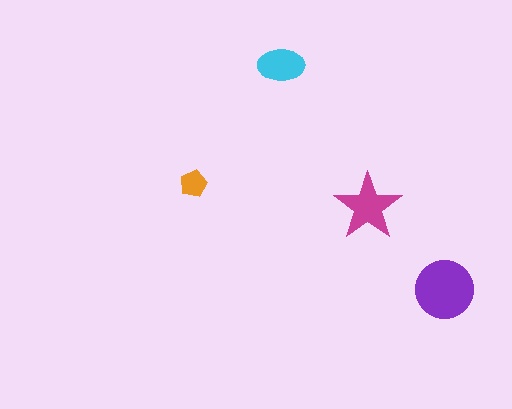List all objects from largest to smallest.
The purple circle, the magenta star, the cyan ellipse, the orange pentagon.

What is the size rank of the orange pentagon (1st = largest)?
4th.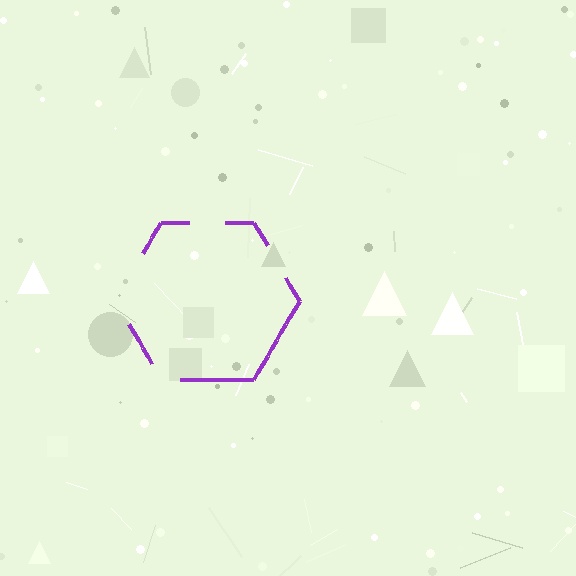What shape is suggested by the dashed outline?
The dashed outline suggests a hexagon.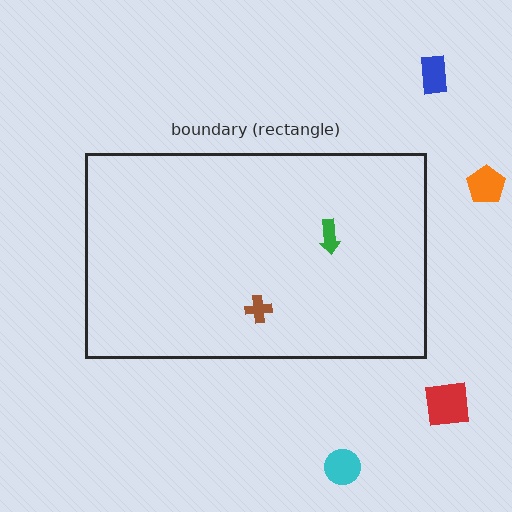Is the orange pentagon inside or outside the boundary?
Outside.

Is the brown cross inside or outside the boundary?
Inside.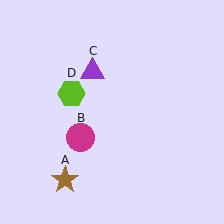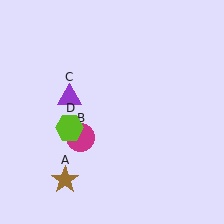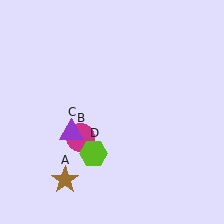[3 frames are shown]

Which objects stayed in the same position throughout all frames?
Brown star (object A) and magenta circle (object B) remained stationary.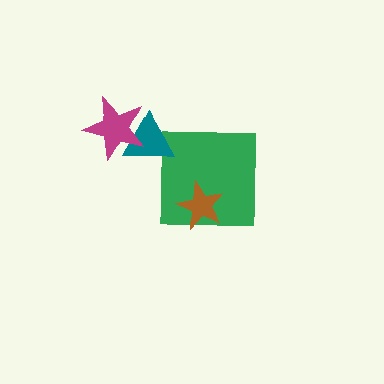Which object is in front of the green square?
The brown star is in front of the green square.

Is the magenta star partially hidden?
No, no other shape covers it.